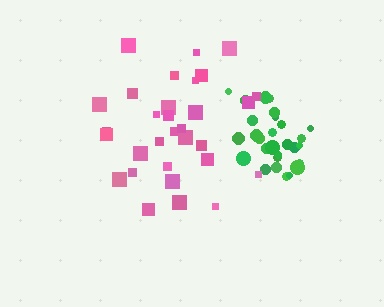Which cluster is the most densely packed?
Green.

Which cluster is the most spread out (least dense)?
Pink.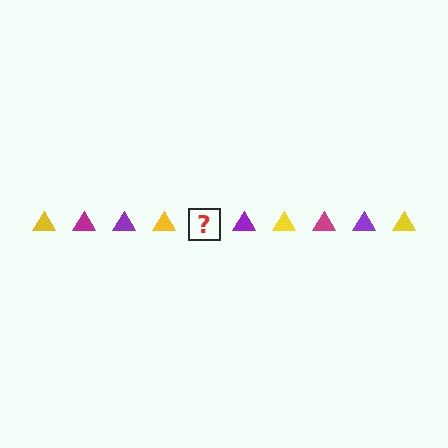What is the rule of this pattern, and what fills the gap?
The rule is that the pattern cycles through yellow, magenta, purple triangles. The gap should be filled with a magenta triangle.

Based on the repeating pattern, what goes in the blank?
The blank should be a magenta triangle.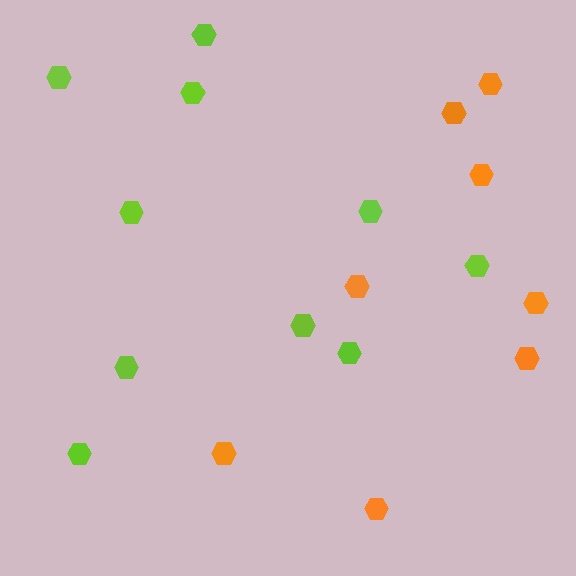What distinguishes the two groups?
There are 2 groups: one group of lime hexagons (10) and one group of orange hexagons (8).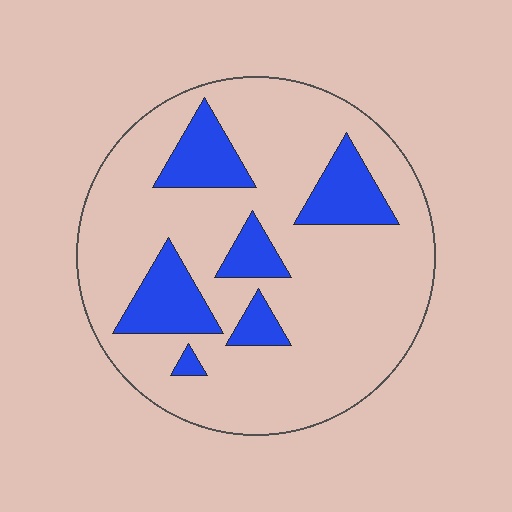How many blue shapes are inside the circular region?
6.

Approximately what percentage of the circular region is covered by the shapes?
Approximately 20%.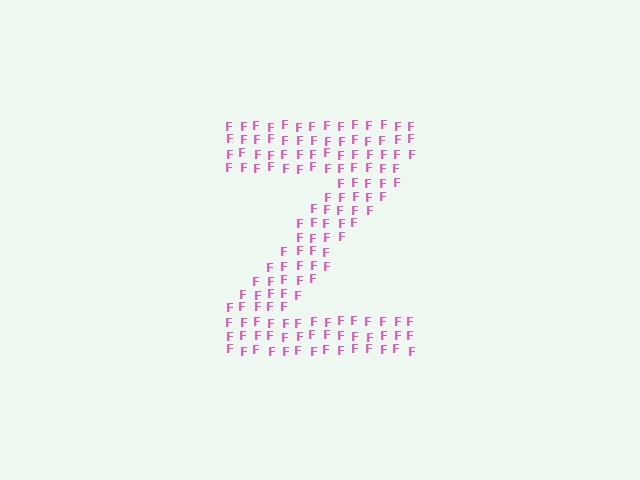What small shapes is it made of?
It is made of small letter F's.